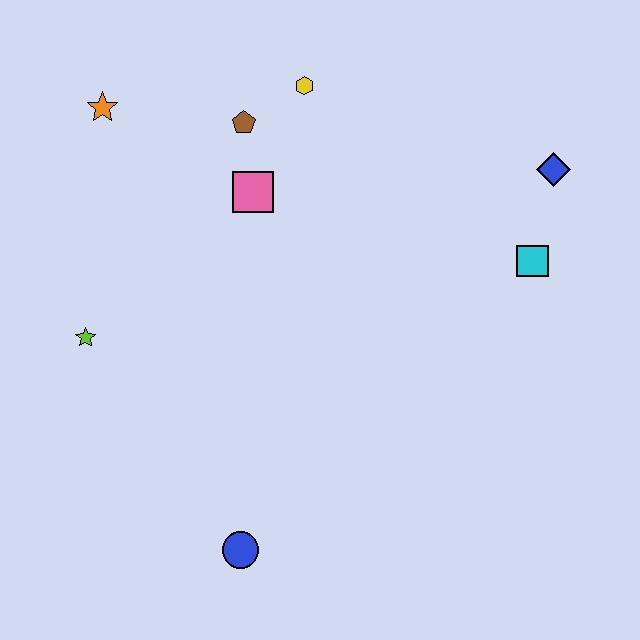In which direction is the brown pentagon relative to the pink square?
The brown pentagon is above the pink square.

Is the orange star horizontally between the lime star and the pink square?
Yes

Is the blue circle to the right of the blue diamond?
No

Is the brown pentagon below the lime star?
No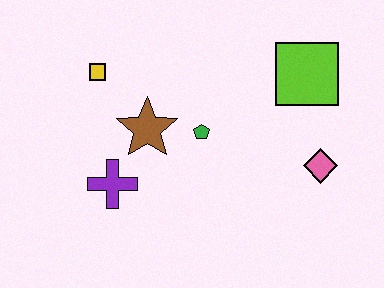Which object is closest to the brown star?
The green pentagon is closest to the brown star.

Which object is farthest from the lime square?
The purple cross is farthest from the lime square.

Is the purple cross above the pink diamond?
No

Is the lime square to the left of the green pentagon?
No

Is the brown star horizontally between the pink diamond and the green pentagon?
No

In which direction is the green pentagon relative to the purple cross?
The green pentagon is to the right of the purple cross.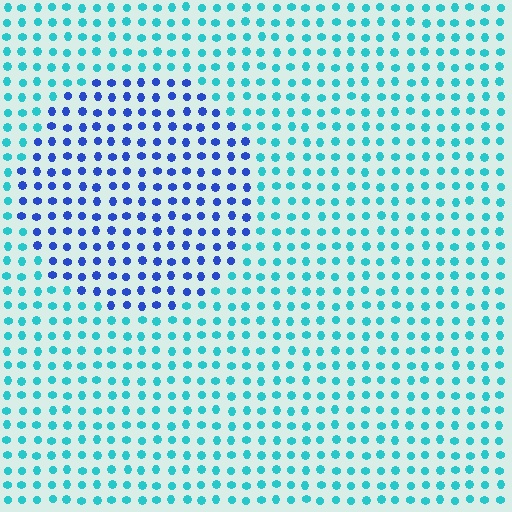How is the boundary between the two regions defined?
The boundary is defined purely by a slight shift in hue (about 46 degrees). Spacing, size, and orientation are identical on both sides.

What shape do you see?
I see a circle.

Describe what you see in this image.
The image is filled with small cyan elements in a uniform arrangement. A circle-shaped region is visible where the elements are tinted to a slightly different hue, forming a subtle color boundary.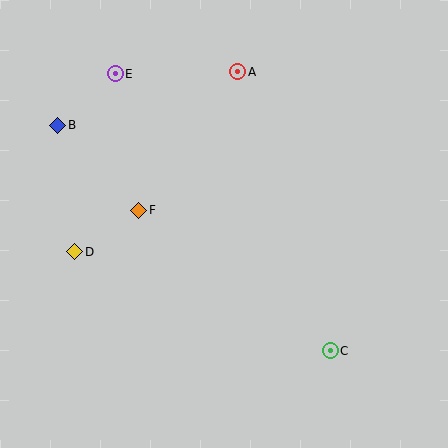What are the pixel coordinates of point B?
Point B is at (58, 125).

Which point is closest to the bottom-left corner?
Point D is closest to the bottom-left corner.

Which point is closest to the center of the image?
Point F at (139, 210) is closest to the center.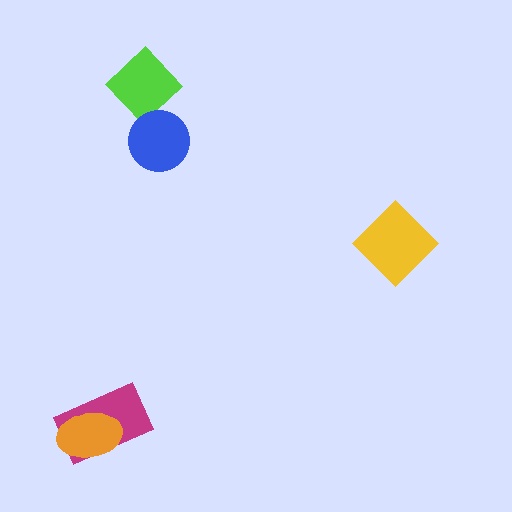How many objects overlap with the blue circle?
0 objects overlap with the blue circle.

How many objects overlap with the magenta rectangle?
1 object overlaps with the magenta rectangle.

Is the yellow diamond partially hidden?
No, no other shape covers it.